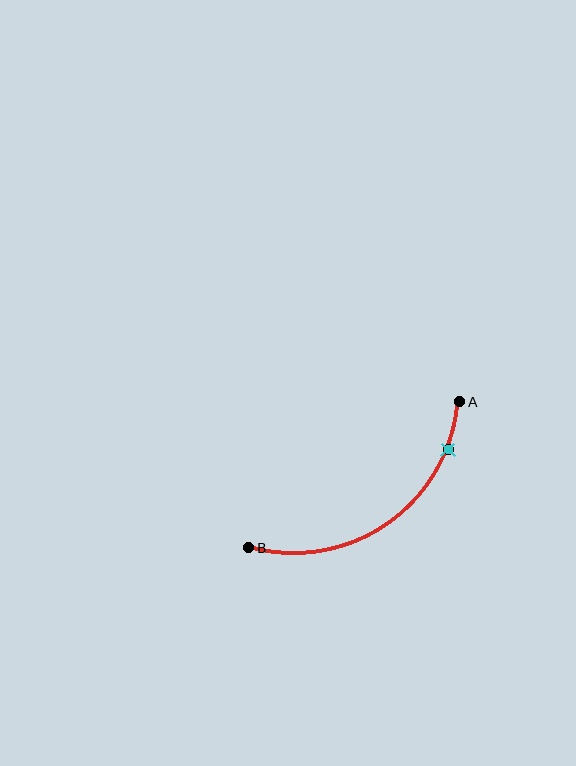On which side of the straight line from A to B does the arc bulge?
The arc bulges below and to the right of the straight line connecting A and B.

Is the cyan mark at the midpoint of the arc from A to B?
No. The cyan mark lies on the arc but is closer to endpoint A. The arc midpoint would be at the point on the curve equidistant along the arc from both A and B.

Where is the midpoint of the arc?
The arc midpoint is the point on the curve farthest from the straight line joining A and B. It sits below and to the right of that line.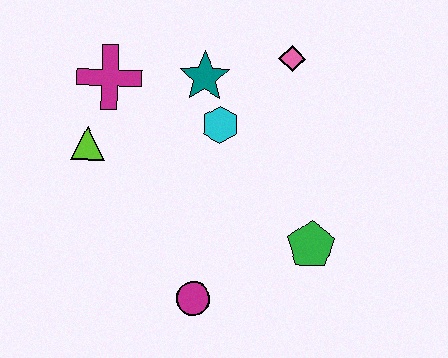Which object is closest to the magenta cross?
The lime triangle is closest to the magenta cross.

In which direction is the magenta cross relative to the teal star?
The magenta cross is to the left of the teal star.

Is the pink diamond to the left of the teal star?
No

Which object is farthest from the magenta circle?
The pink diamond is farthest from the magenta circle.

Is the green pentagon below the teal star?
Yes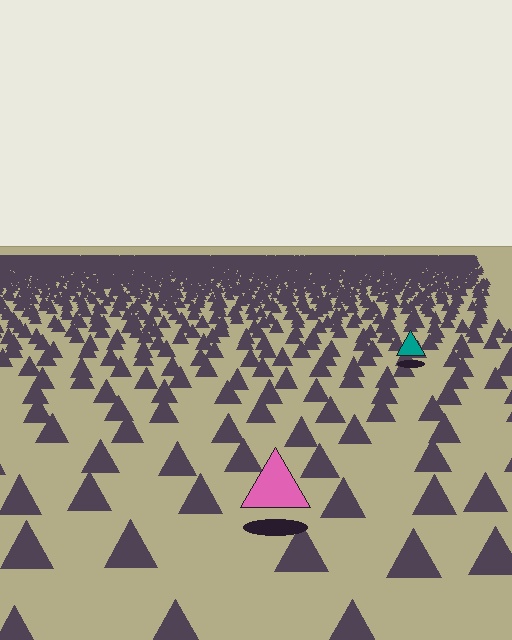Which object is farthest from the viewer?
The teal triangle is farthest from the viewer. It appears smaller and the ground texture around it is denser.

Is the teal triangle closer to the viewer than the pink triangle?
No. The pink triangle is closer — you can tell from the texture gradient: the ground texture is coarser near it.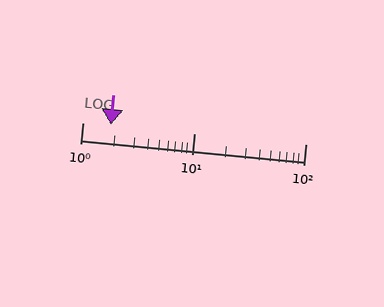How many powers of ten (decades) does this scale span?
The scale spans 2 decades, from 1 to 100.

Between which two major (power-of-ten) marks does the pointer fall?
The pointer is between 1 and 10.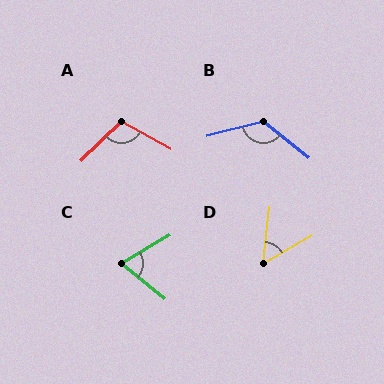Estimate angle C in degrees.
Approximately 70 degrees.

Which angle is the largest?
B, at approximately 127 degrees.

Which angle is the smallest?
D, at approximately 53 degrees.